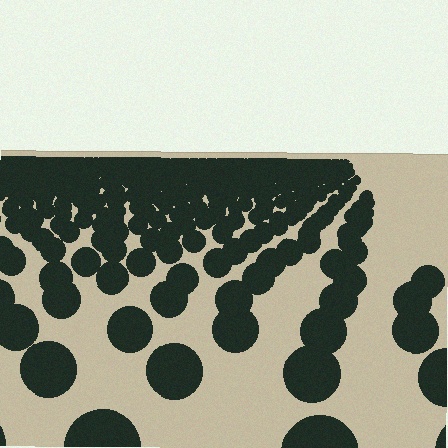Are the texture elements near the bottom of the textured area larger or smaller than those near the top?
Larger. Near the bottom, elements are closer to the viewer and appear at a bigger on-screen size.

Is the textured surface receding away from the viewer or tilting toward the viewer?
The surface is receding away from the viewer. Texture elements get smaller and denser toward the top.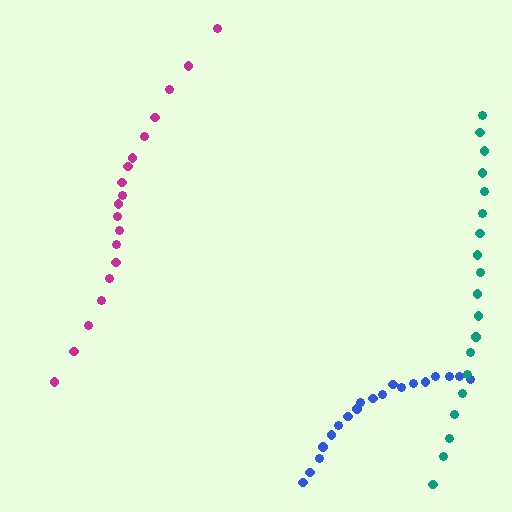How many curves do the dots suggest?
There are 3 distinct paths.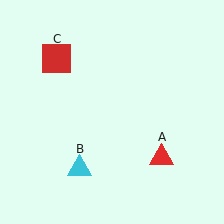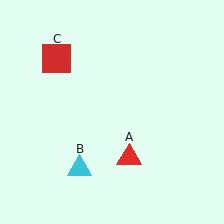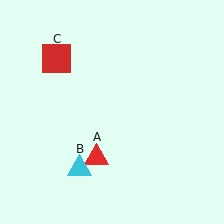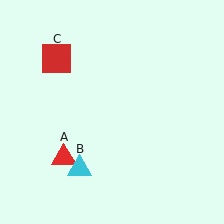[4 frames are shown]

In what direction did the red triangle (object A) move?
The red triangle (object A) moved left.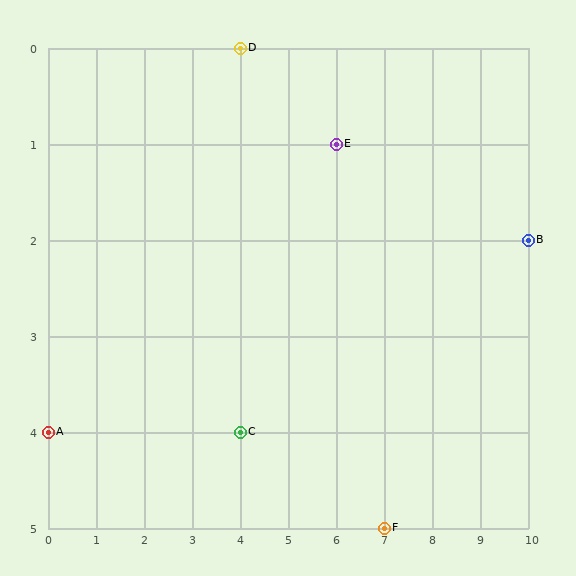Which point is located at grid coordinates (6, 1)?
Point E is at (6, 1).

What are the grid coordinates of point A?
Point A is at grid coordinates (0, 4).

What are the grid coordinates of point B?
Point B is at grid coordinates (10, 2).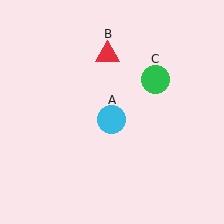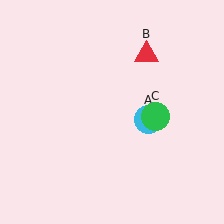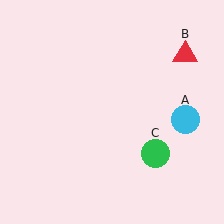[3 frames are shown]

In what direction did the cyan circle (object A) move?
The cyan circle (object A) moved right.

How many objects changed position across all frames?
3 objects changed position: cyan circle (object A), red triangle (object B), green circle (object C).